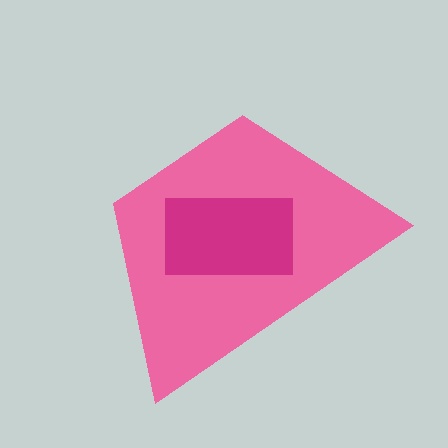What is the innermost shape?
The magenta rectangle.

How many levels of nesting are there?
2.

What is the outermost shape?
The pink trapezoid.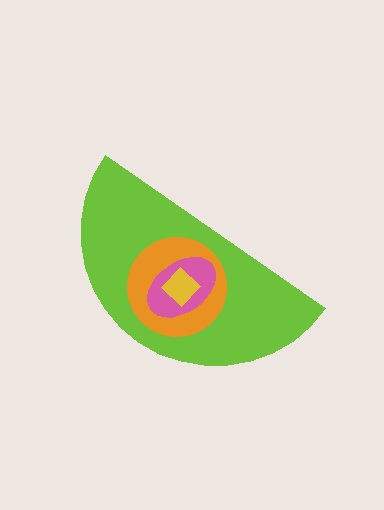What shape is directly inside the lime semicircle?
The orange circle.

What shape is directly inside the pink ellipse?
The yellow diamond.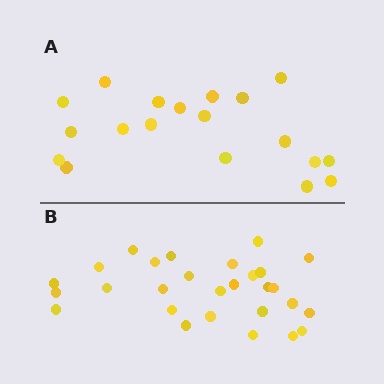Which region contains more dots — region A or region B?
Region B (the bottom region) has more dots.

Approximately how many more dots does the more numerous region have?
Region B has roughly 8 or so more dots than region A.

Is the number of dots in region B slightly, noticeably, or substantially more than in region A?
Region B has substantially more. The ratio is roughly 1.5 to 1.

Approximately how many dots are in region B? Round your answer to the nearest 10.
About 30 dots. (The exact count is 28, which rounds to 30.)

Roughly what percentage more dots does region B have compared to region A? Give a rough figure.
About 45% more.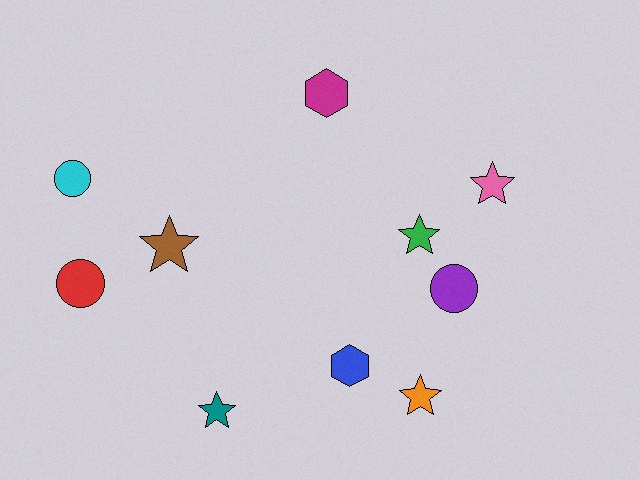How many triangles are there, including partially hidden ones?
There are no triangles.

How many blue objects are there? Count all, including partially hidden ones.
There is 1 blue object.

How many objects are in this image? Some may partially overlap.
There are 10 objects.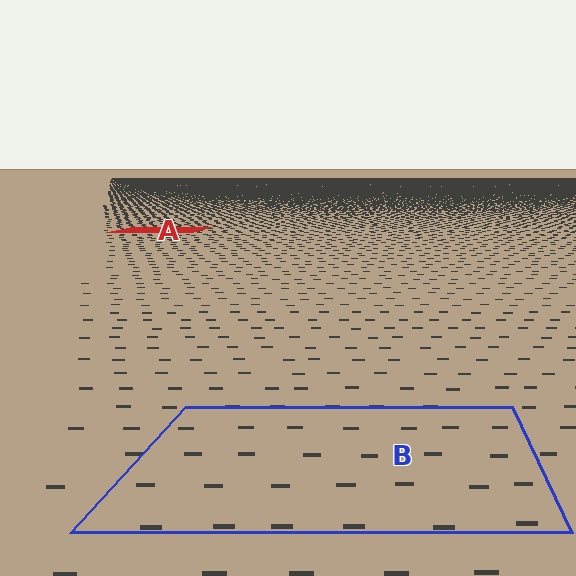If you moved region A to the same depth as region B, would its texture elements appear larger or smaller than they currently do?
They would appear larger. At a closer depth, the same texture elements are projected at a bigger on-screen size.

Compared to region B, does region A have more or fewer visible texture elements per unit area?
Region A has more texture elements per unit area — they are packed more densely because it is farther away.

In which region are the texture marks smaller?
The texture marks are smaller in region A, because it is farther away.